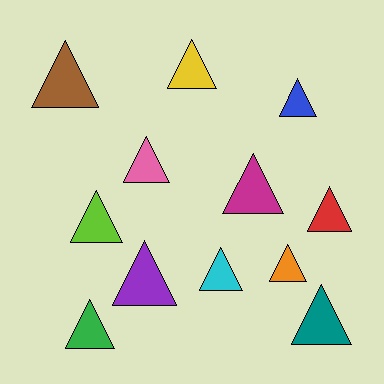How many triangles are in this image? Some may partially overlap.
There are 12 triangles.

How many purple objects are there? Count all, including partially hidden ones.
There is 1 purple object.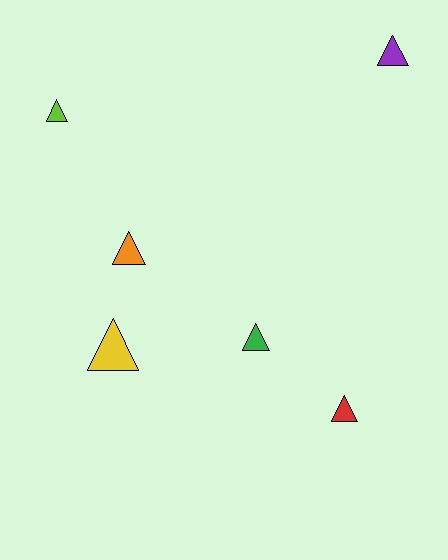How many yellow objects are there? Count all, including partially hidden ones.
There is 1 yellow object.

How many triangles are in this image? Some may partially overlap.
There are 6 triangles.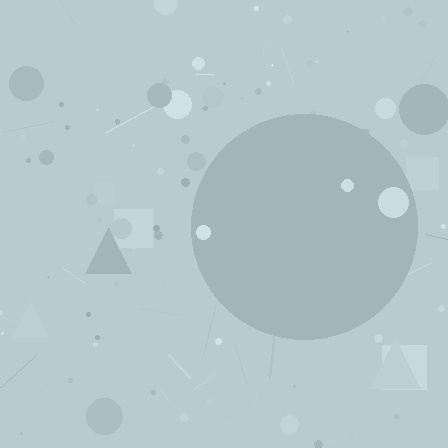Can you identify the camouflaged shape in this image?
The camouflaged shape is a circle.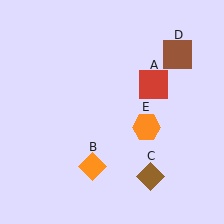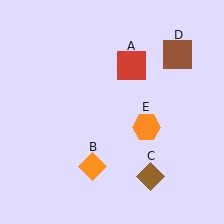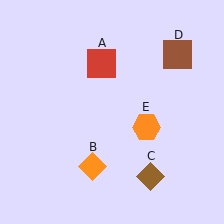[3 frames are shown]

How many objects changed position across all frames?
1 object changed position: red square (object A).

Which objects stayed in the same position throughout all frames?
Orange diamond (object B) and brown diamond (object C) and brown square (object D) and orange hexagon (object E) remained stationary.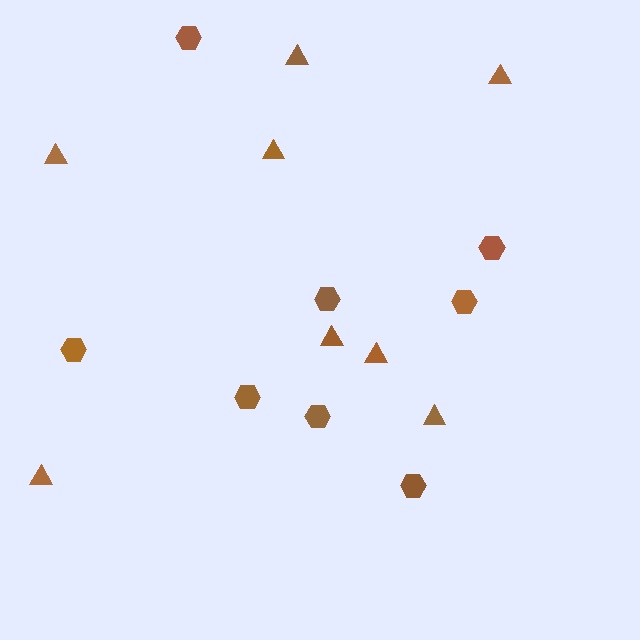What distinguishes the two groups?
There are 2 groups: one group of hexagons (8) and one group of triangles (8).